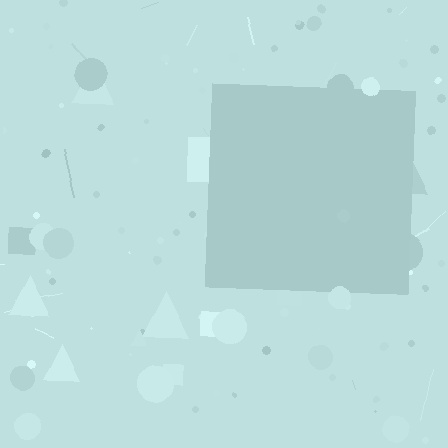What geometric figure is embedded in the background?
A square is embedded in the background.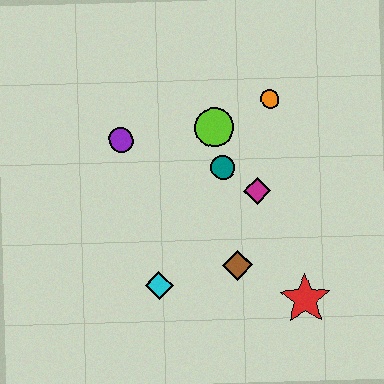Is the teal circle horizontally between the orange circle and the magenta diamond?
No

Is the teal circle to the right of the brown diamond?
No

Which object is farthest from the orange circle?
The cyan diamond is farthest from the orange circle.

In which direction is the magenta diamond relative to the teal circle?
The magenta diamond is to the right of the teal circle.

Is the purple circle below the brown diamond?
No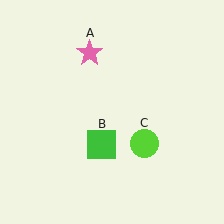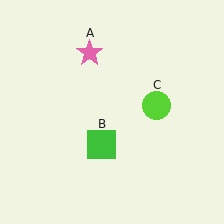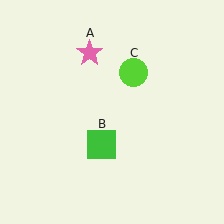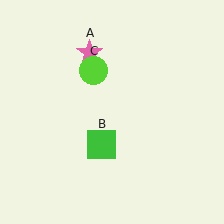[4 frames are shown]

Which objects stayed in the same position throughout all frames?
Pink star (object A) and green square (object B) remained stationary.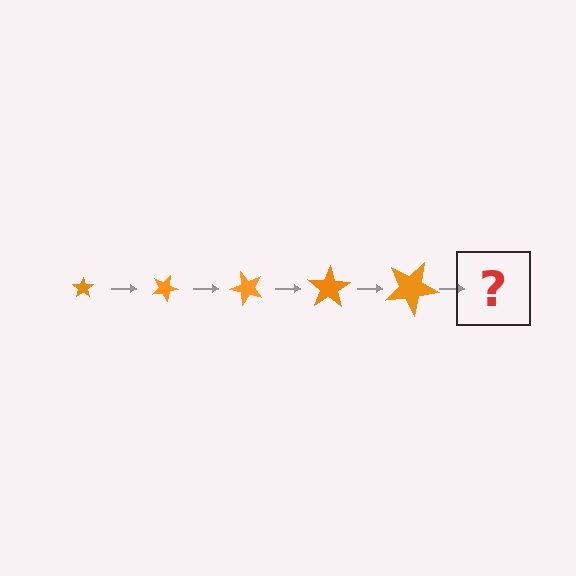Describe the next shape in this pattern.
It should be a star, larger than the previous one and rotated 125 degrees from the start.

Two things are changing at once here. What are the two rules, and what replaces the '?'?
The two rules are that the star grows larger each step and it rotates 25 degrees each step. The '?' should be a star, larger than the previous one and rotated 125 degrees from the start.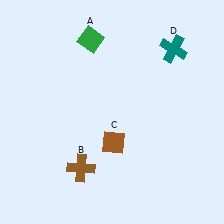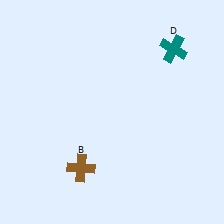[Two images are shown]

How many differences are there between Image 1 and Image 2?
There are 2 differences between the two images.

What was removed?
The brown diamond (C), the green diamond (A) were removed in Image 2.